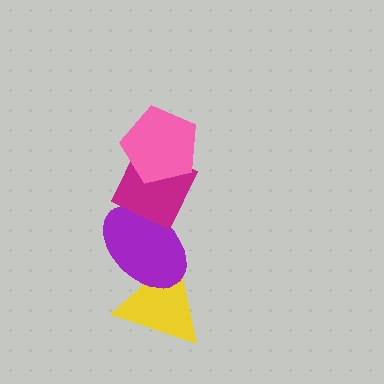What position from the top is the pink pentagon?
The pink pentagon is 1st from the top.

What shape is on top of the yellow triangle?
The purple ellipse is on top of the yellow triangle.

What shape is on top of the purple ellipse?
The magenta diamond is on top of the purple ellipse.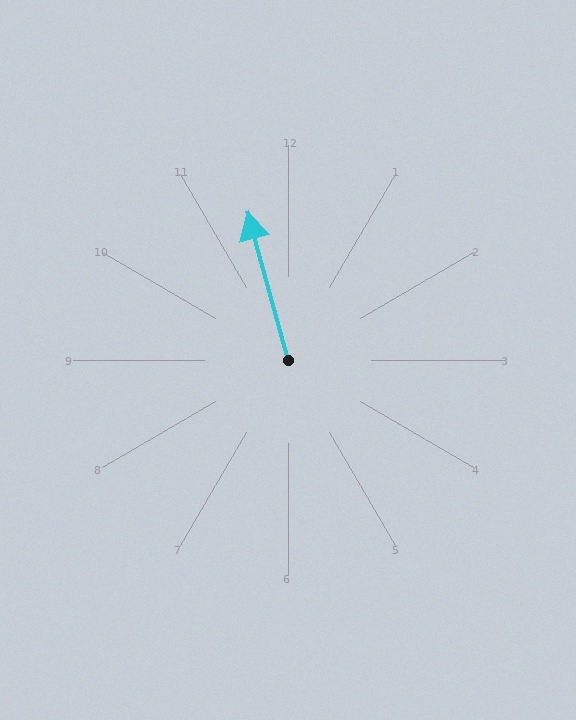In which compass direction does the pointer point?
North.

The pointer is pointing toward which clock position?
Roughly 11 o'clock.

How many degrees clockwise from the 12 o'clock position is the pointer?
Approximately 345 degrees.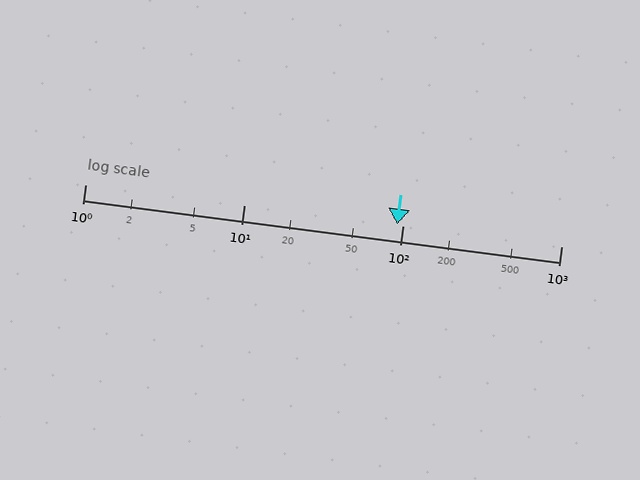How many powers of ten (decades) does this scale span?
The scale spans 3 decades, from 1 to 1000.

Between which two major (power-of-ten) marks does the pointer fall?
The pointer is between 10 and 100.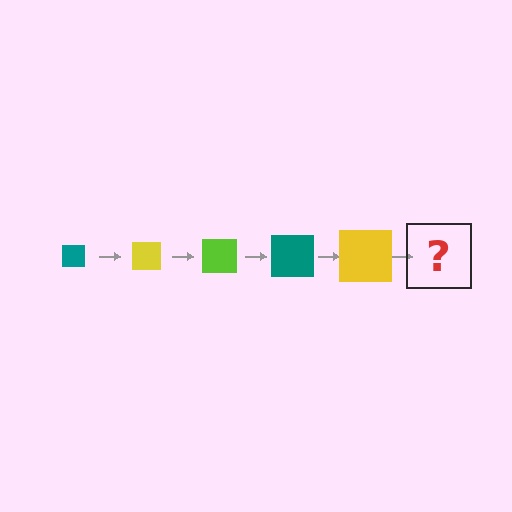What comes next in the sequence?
The next element should be a lime square, larger than the previous one.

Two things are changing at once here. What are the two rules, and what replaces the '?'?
The two rules are that the square grows larger each step and the color cycles through teal, yellow, and lime. The '?' should be a lime square, larger than the previous one.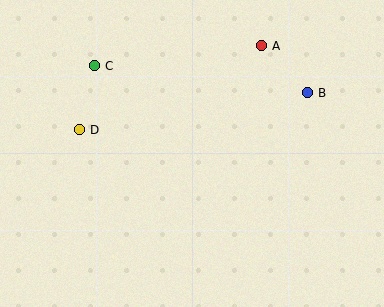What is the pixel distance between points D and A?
The distance between D and A is 201 pixels.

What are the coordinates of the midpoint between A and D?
The midpoint between A and D is at (171, 88).